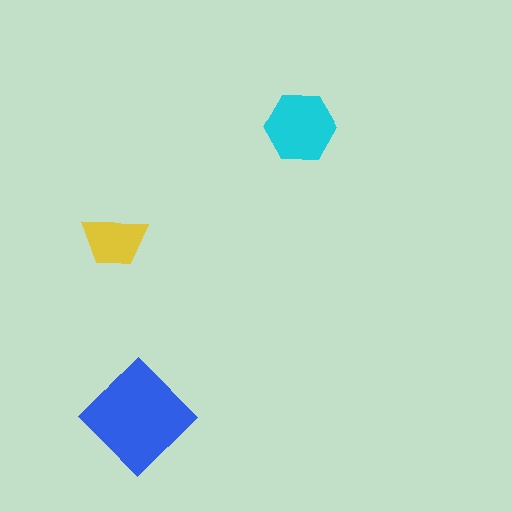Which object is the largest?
The blue diamond.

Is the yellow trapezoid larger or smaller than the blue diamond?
Smaller.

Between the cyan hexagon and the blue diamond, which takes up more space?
The blue diamond.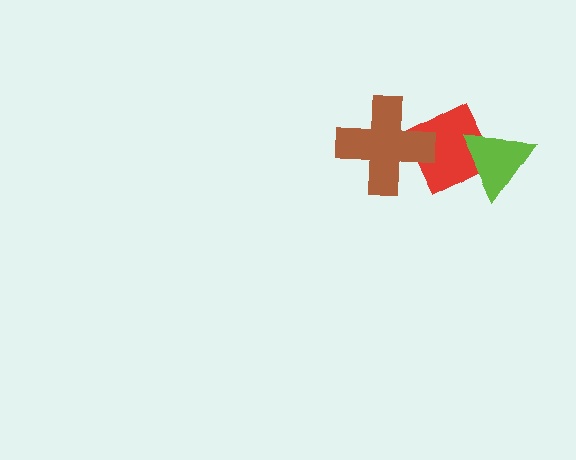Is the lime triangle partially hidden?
No, no other shape covers it.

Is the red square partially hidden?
Yes, it is partially covered by another shape.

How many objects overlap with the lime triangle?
1 object overlaps with the lime triangle.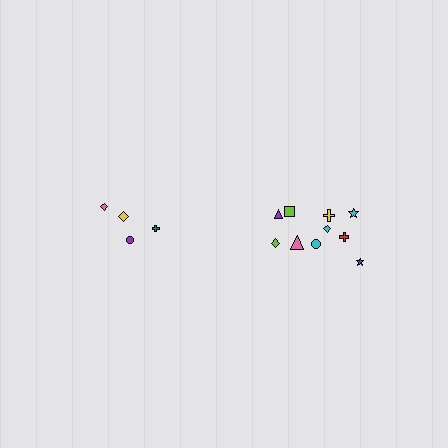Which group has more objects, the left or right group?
The right group.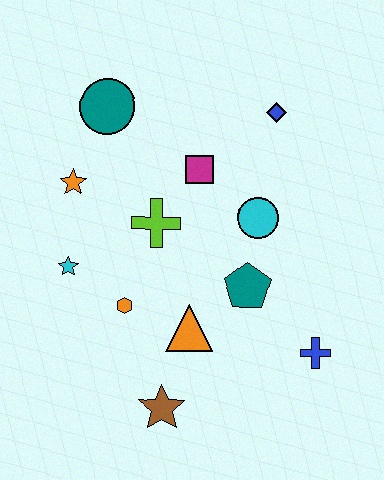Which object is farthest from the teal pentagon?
The teal circle is farthest from the teal pentagon.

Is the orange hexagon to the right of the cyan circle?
No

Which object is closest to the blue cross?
The teal pentagon is closest to the blue cross.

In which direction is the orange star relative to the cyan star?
The orange star is above the cyan star.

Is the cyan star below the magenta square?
Yes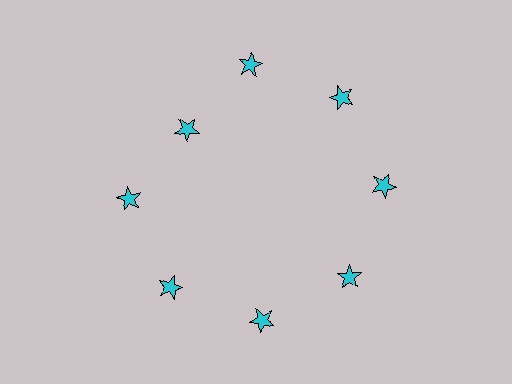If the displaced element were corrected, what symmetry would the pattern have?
It would have 8-fold rotational symmetry — the pattern would map onto itself every 45 degrees.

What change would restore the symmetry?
The symmetry would be restored by moving it outward, back onto the ring so that all 8 stars sit at equal angles and equal distance from the center.